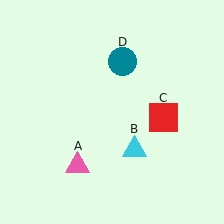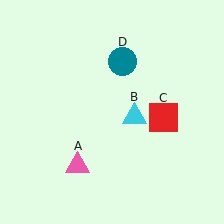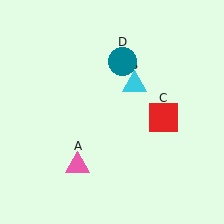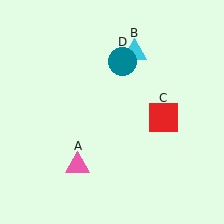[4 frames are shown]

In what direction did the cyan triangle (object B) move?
The cyan triangle (object B) moved up.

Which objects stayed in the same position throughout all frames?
Pink triangle (object A) and red square (object C) and teal circle (object D) remained stationary.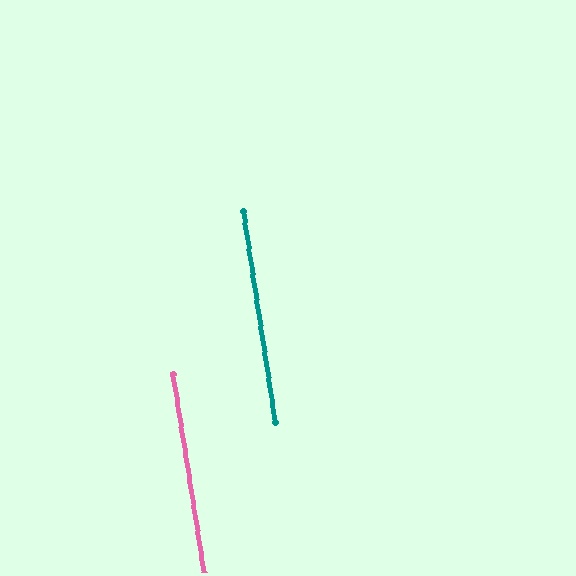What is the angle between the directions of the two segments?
Approximately 0 degrees.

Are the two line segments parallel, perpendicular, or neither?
Parallel — their directions differ by only 0.4°.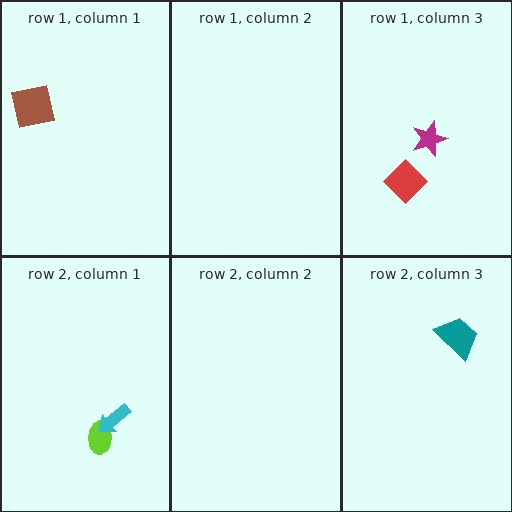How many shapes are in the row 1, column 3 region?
2.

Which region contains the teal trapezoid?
The row 2, column 3 region.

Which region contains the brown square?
The row 1, column 1 region.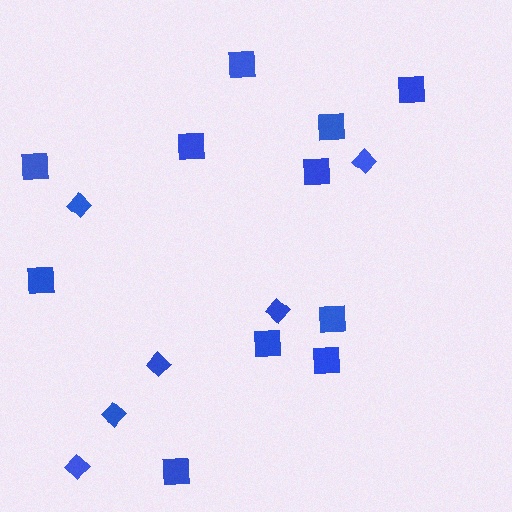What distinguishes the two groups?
There are 2 groups: one group of diamonds (6) and one group of squares (11).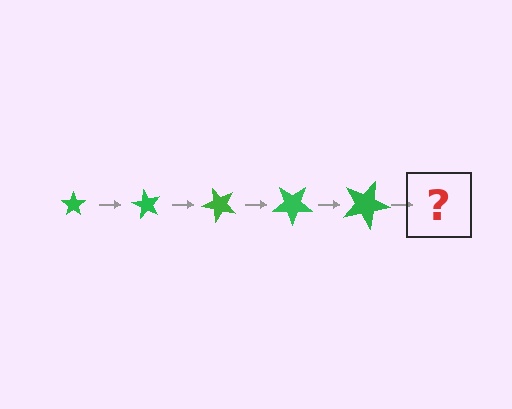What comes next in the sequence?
The next element should be a star, larger than the previous one and rotated 300 degrees from the start.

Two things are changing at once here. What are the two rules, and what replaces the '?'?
The two rules are that the star grows larger each step and it rotates 60 degrees each step. The '?' should be a star, larger than the previous one and rotated 300 degrees from the start.